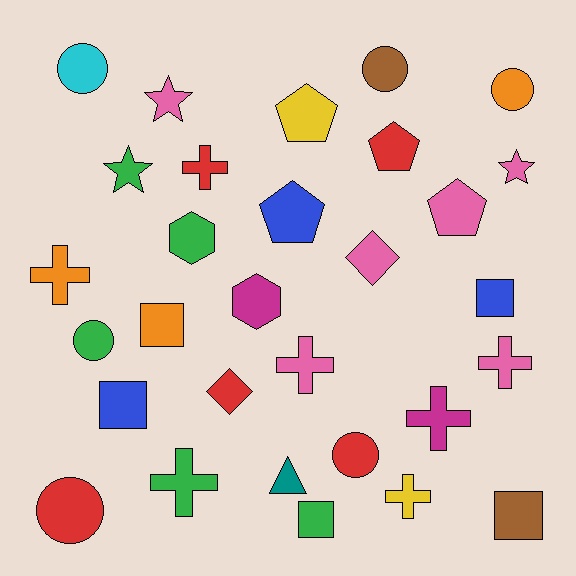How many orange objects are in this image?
There are 3 orange objects.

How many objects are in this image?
There are 30 objects.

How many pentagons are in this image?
There are 4 pentagons.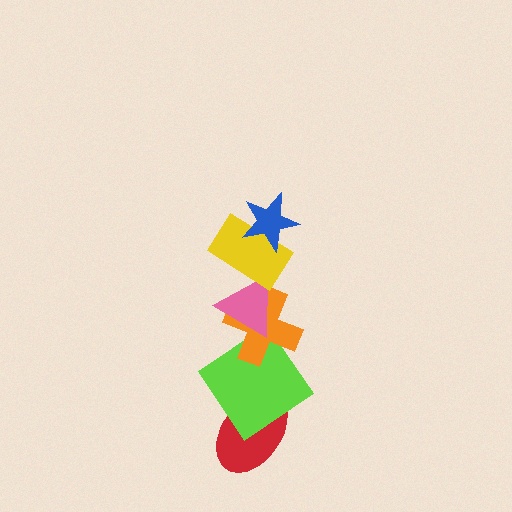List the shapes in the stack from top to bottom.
From top to bottom: the blue star, the yellow rectangle, the pink triangle, the orange cross, the lime diamond, the red ellipse.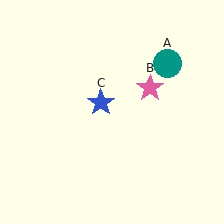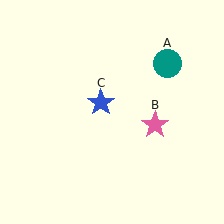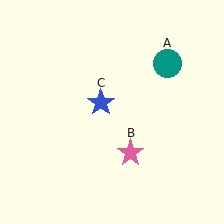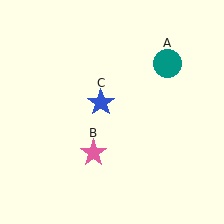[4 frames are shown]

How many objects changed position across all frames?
1 object changed position: pink star (object B).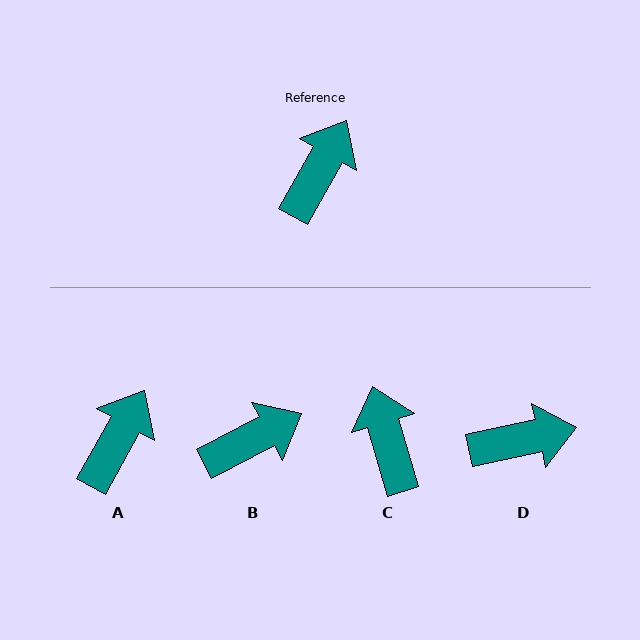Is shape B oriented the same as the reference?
No, it is off by about 33 degrees.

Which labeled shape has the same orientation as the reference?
A.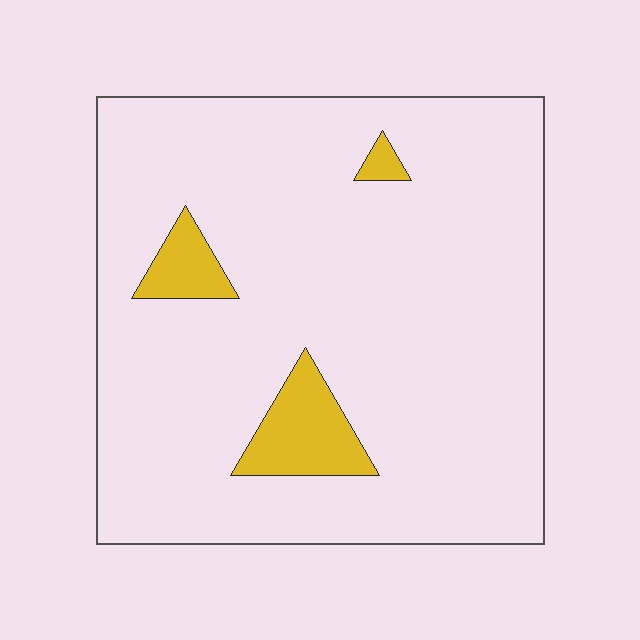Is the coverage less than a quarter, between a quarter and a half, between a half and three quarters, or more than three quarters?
Less than a quarter.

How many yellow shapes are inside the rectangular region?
3.